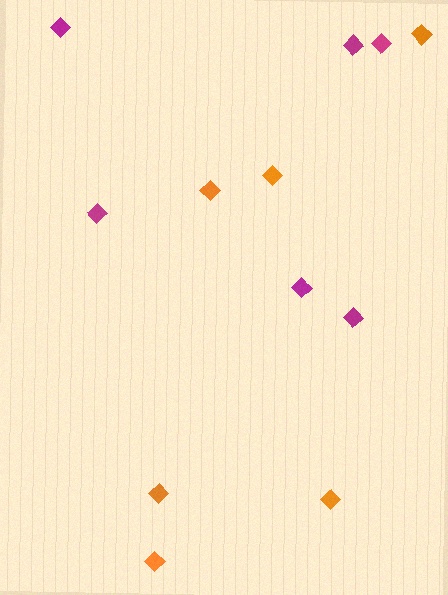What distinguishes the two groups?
There are 2 groups: one group of magenta diamonds (6) and one group of orange diamonds (6).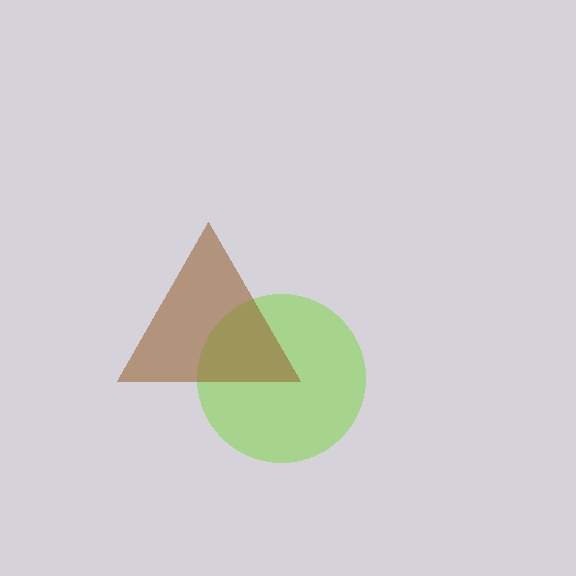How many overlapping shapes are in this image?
There are 2 overlapping shapes in the image.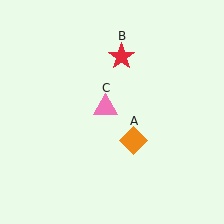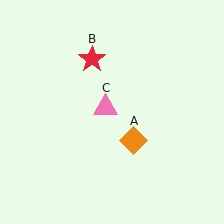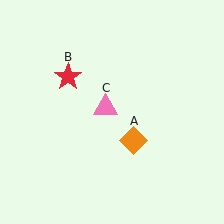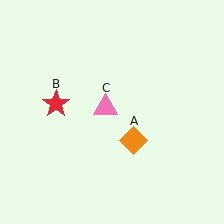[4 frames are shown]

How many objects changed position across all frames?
1 object changed position: red star (object B).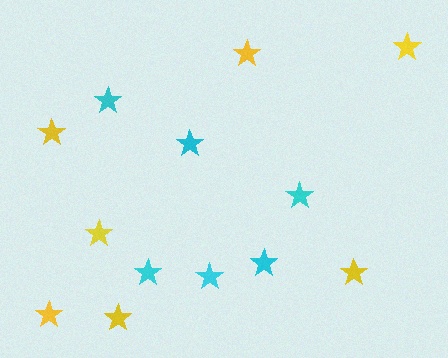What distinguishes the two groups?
There are 2 groups: one group of cyan stars (6) and one group of yellow stars (7).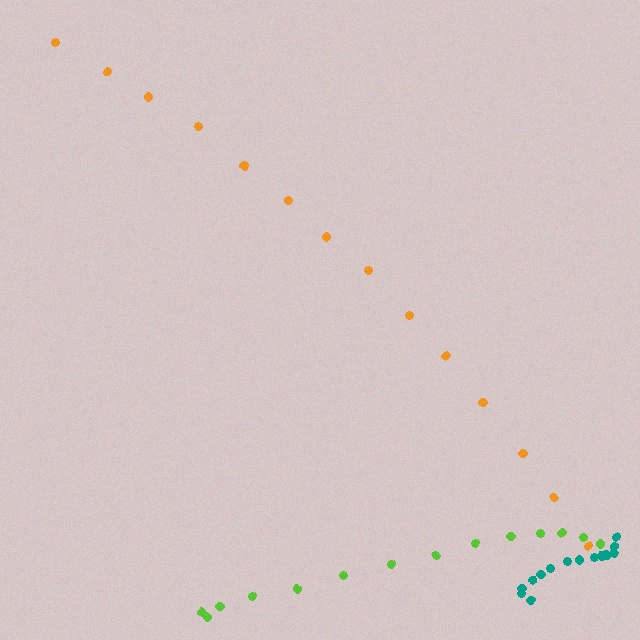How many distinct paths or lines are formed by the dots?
There are 3 distinct paths.